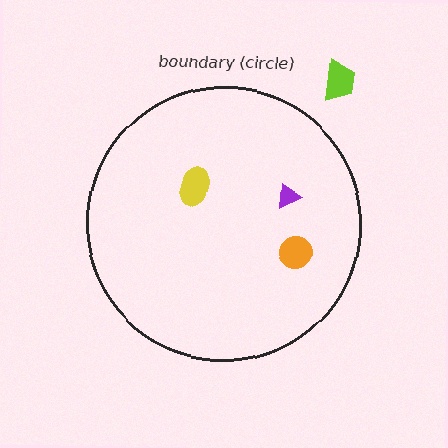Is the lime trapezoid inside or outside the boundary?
Outside.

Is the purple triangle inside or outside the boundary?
Inside.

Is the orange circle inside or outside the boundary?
Inside.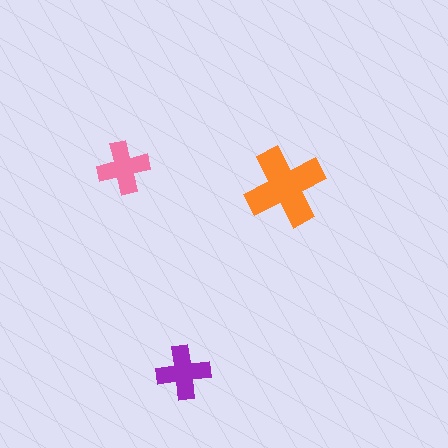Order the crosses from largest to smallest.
the orange one, the purple one, the pink one.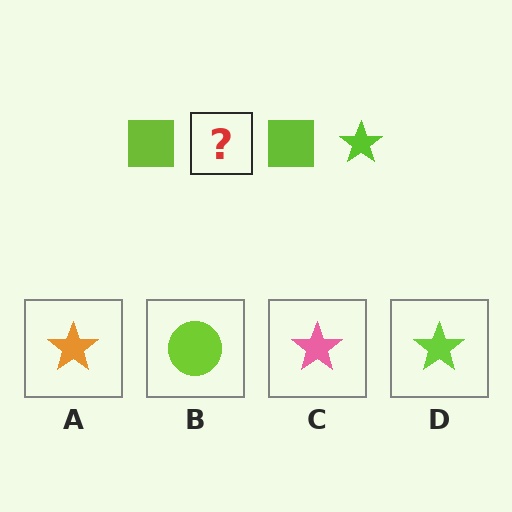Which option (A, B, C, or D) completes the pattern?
D.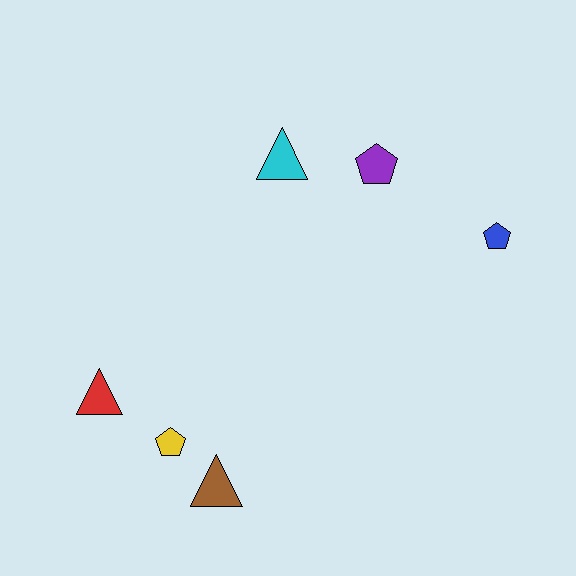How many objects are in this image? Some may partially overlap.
There are 6 objects.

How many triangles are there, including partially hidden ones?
There are 3 triangles.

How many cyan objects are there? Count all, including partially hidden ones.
There is 1 cyan object.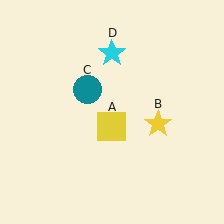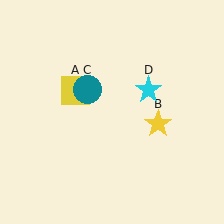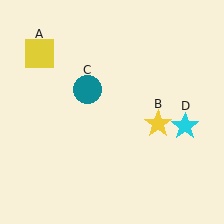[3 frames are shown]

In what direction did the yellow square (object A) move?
The yellow square (object A) moved up and to the left.